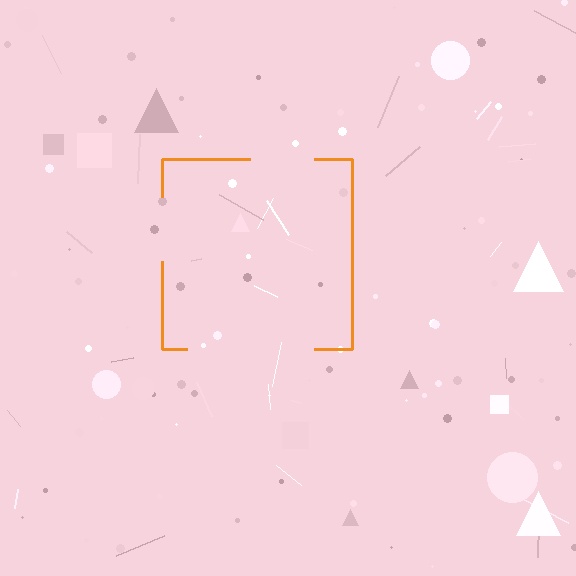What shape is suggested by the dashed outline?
The dashed outline suggests a square.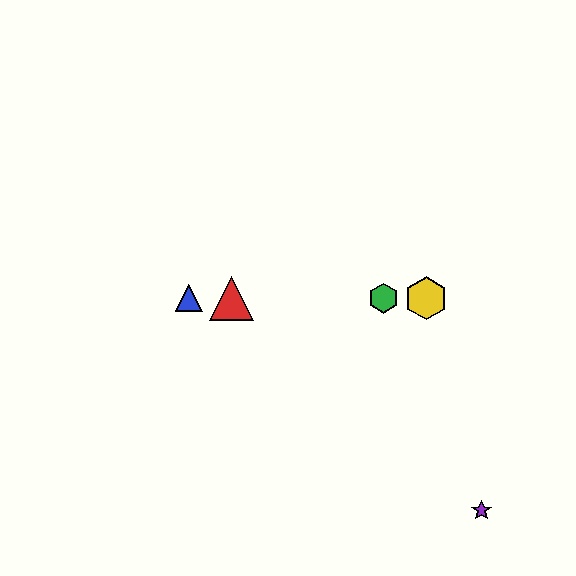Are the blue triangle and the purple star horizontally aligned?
No, the blue triangle is at y≈298 and the purple star is at y≈510.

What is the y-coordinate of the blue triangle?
The blue triangle is at y≈298.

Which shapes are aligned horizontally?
The red triangle, the blue triangle, the green hexagon, the yellow hexagon are aligned horizontally.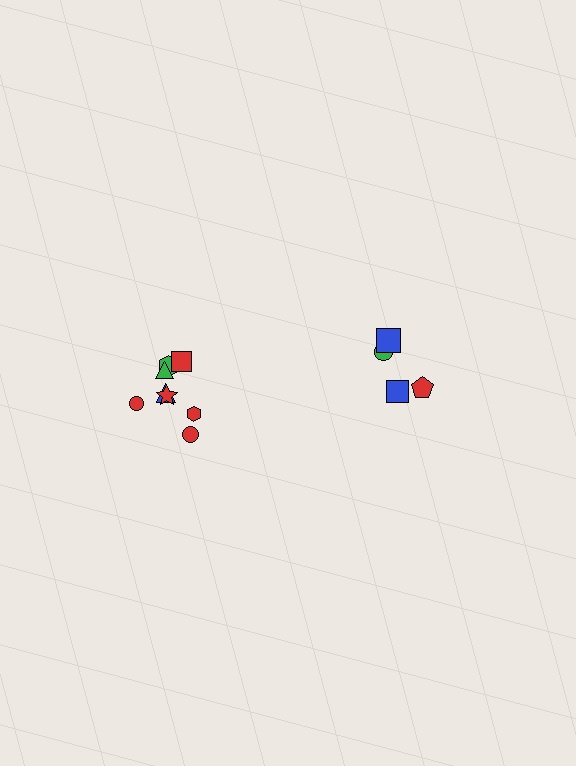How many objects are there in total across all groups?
There are 12 objects.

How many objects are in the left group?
There are 8 objects.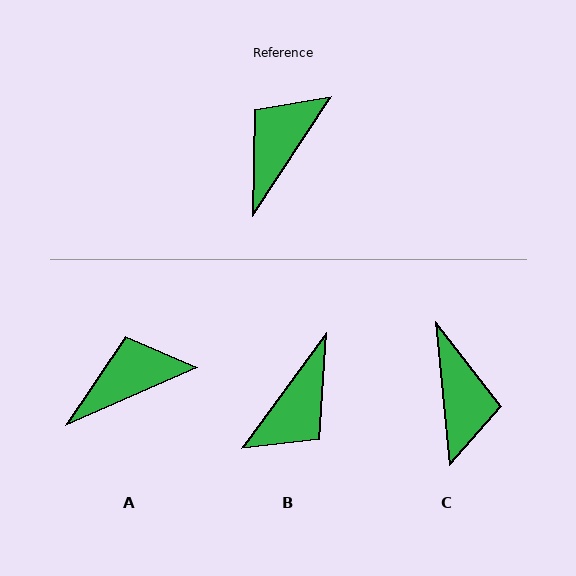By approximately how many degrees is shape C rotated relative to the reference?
Approximately 141 degrees clockwise.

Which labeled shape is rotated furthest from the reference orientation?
B, about 177 degrees away.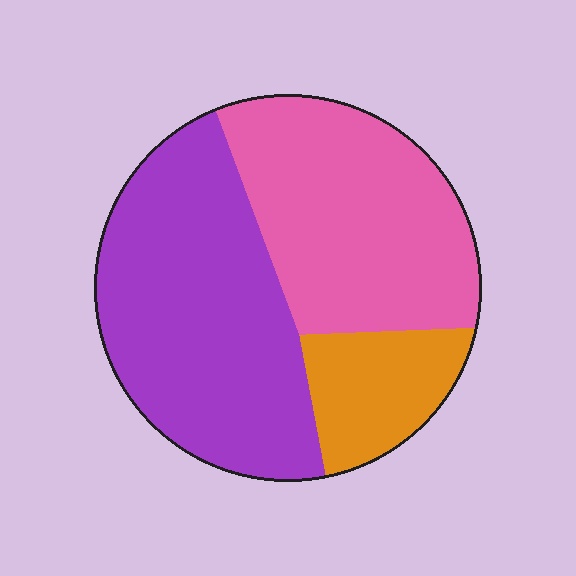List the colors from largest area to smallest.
From largest to smallest: purple, pink, orange.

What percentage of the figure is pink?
Pink covers roughly 40% of the figure.